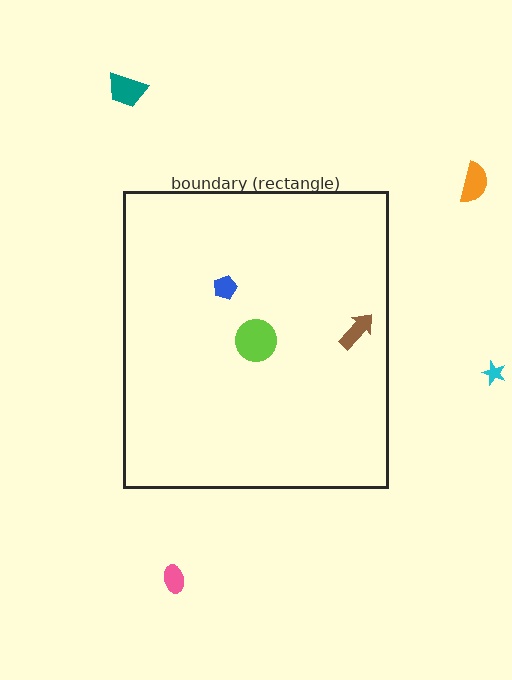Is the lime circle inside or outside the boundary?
Inside.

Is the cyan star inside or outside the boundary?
Outside.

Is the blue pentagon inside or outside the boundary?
Inside.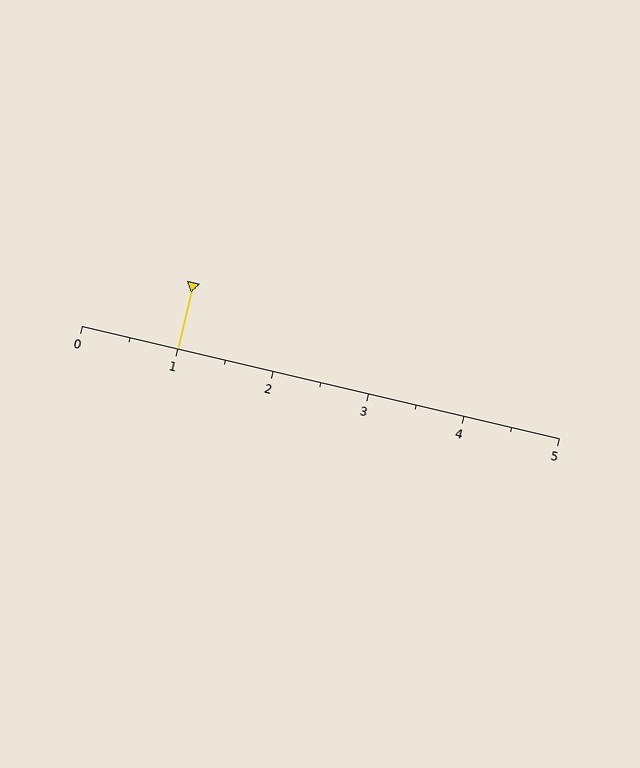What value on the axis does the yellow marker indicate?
The marker indicates approximately 1.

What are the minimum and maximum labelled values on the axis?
The axis runs from 0 to 5.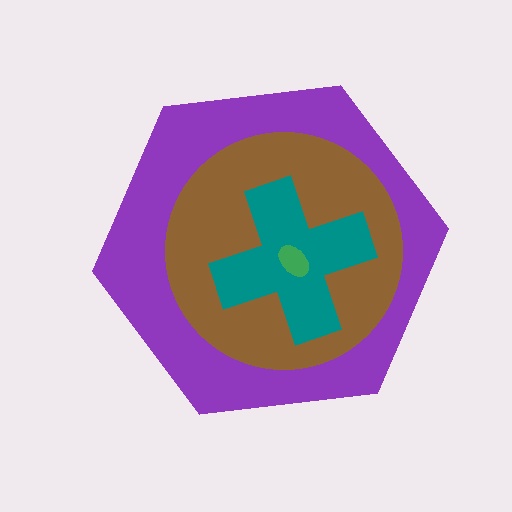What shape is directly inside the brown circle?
The teal cross.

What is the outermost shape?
The purple hexagon.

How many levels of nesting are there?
4.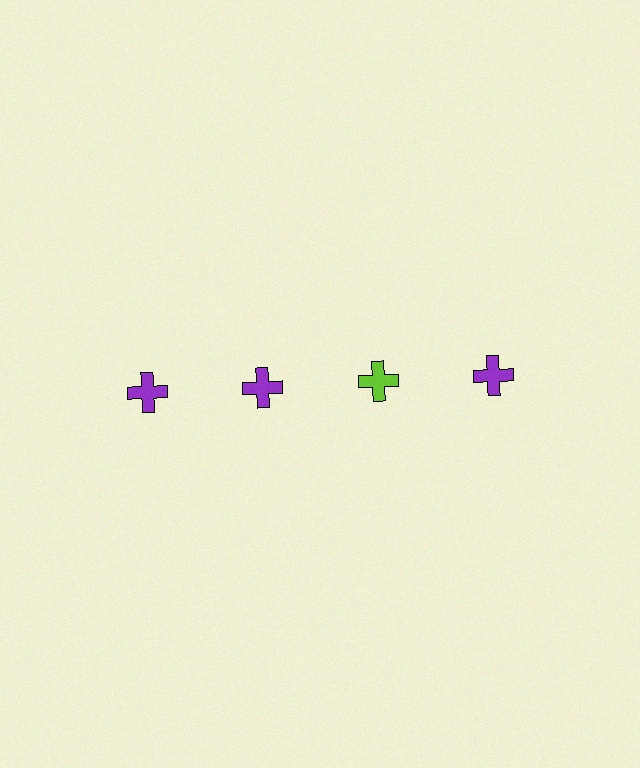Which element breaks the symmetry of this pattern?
The lime cross in the top row, center column breaks the symmetry. All other shapes are purple crosses.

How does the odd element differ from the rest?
It has a different color: lime instead of purple.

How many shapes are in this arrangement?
There are 4 shapes arranged in a grid pattern.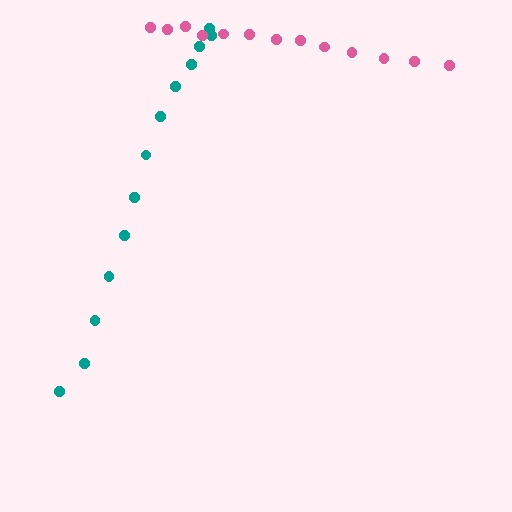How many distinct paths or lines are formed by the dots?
There are 2 distinct paths.